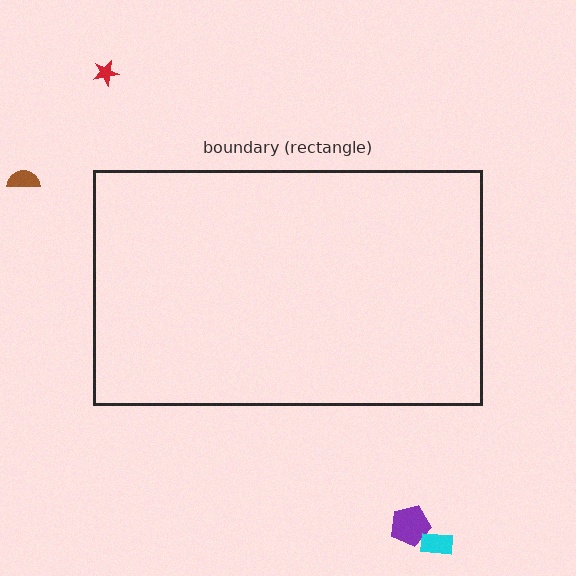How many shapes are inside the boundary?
0 inside, 4 outside.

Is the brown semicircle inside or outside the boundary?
Outside.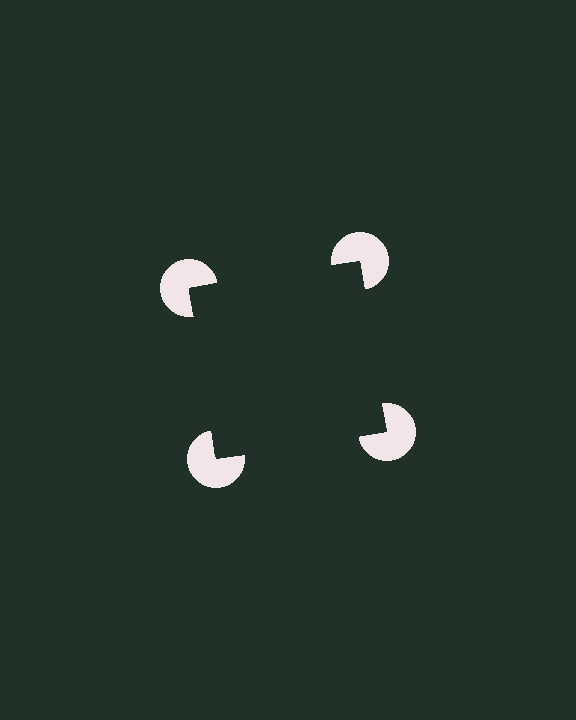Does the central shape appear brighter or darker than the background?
It typically appears slightly darker than the background, even though no actual brightness change is drawn.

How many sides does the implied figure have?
4 sides.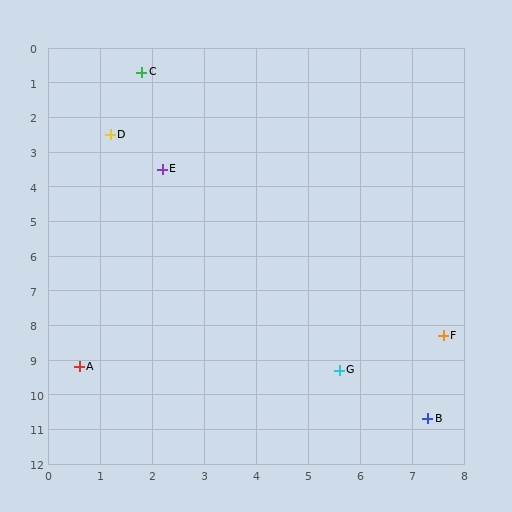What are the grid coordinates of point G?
Point G is at approximately (5.6, 9.3).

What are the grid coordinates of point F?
Point F is at approximately (7.6, 8.3).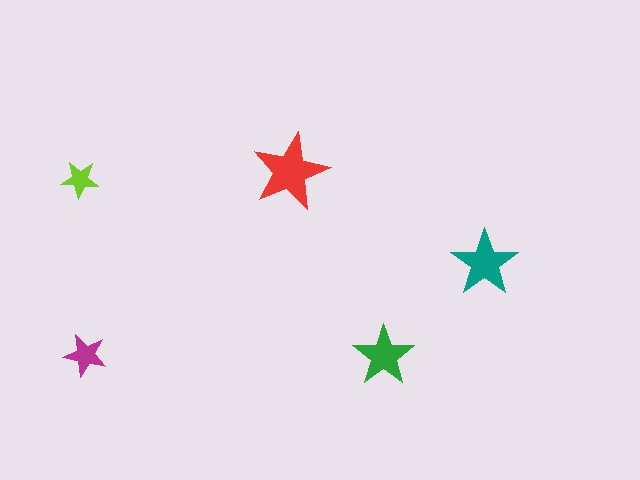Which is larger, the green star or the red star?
The red one.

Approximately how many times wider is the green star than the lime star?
About 1.5 times wider.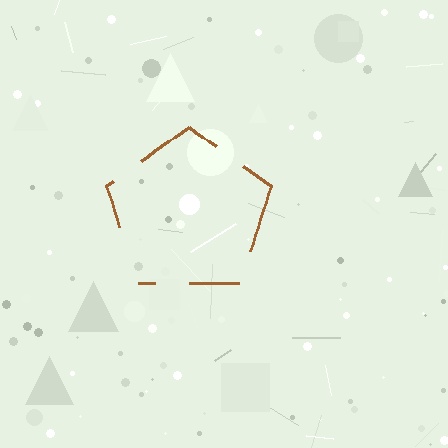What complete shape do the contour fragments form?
The contour fragments form a pentagon.